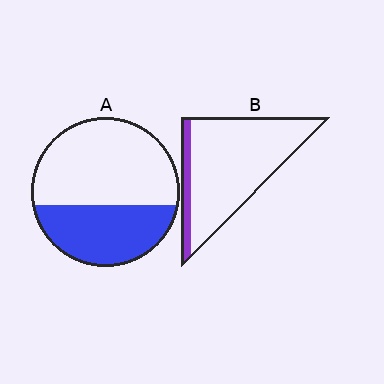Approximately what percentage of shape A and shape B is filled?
A is approximately 40% and B is approximately 15%.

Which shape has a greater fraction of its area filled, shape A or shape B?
Shape A.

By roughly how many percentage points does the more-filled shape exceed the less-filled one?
By roughly 25 percentage points (A over B).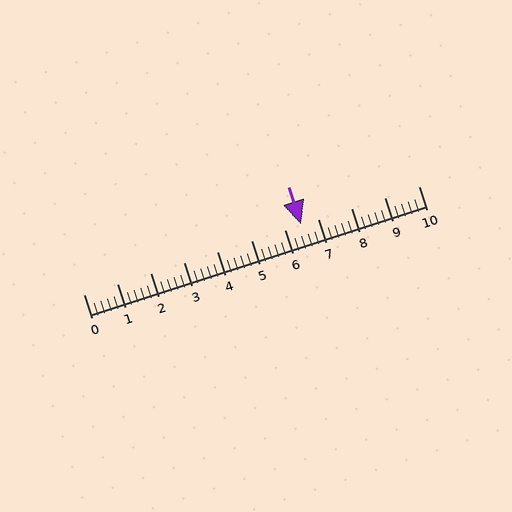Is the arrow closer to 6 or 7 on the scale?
The arrow is closer to 7.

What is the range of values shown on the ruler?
The ruler shows values from 0 to 10.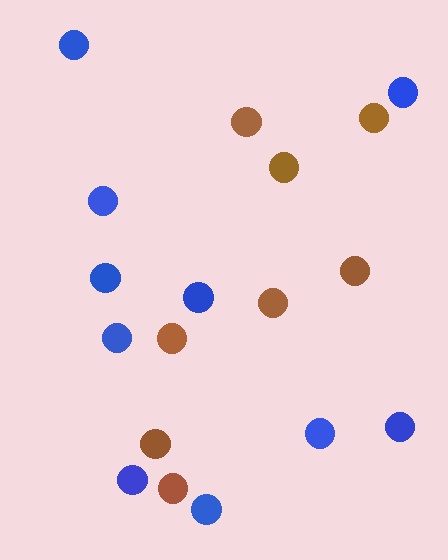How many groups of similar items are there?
There are 2 groups: one group of brown circles (8) and one group of blue circles (10).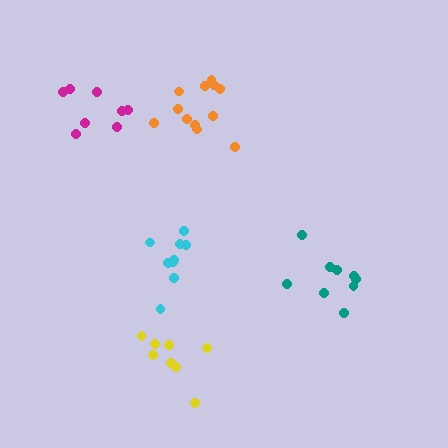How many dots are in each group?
Group 1: 9 dots, Group 2: 12 dots, Group 3: 9 dots, Group 4: 8 dots, Group 5: 8 dots (46 total).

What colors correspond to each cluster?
The clusters are colored: cyan, orange, teal, magenta, yellow.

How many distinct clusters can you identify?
There are 5 distinct clusters.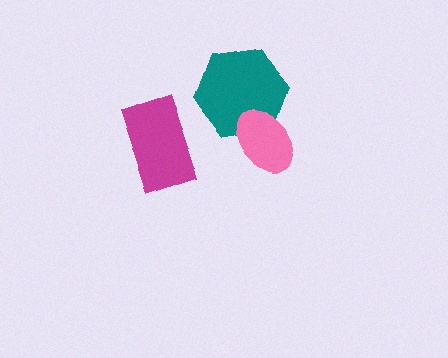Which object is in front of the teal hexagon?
The pink ellipse is in front of the teal hexagon.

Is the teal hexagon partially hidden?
Yes, it is partially covered by another shape.